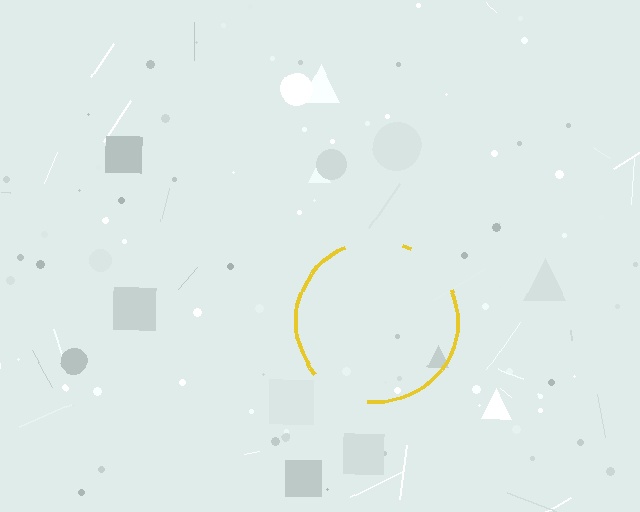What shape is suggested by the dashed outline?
The dashed outline suggests a circle.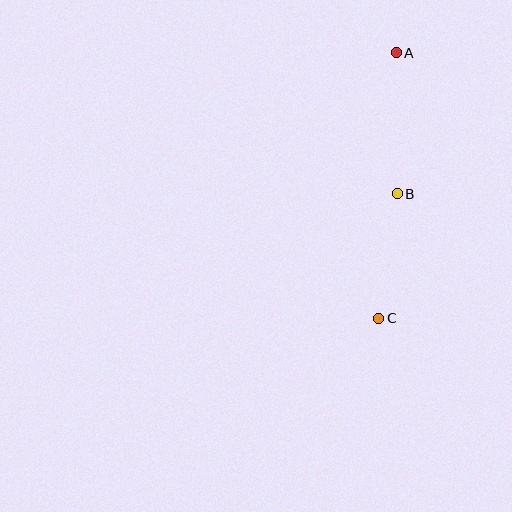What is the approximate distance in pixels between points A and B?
The distance between A and B is approximately 141 pixels.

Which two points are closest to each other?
Points B and C are closest to each other.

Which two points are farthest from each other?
Points A and C are farthest from each other.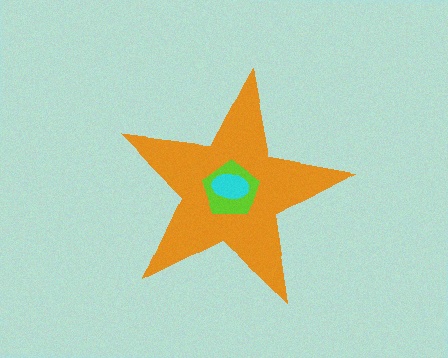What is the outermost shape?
The orange star.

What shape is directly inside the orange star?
The lime pentagon.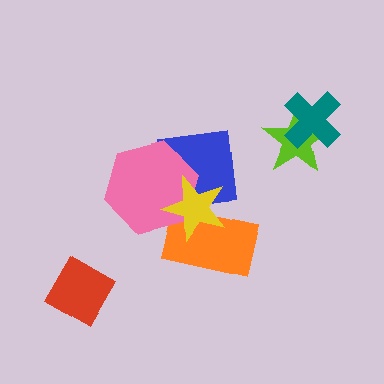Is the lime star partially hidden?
Yes, it is partially covered by another shape.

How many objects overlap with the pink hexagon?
3 objects overlap with the pink hexagon.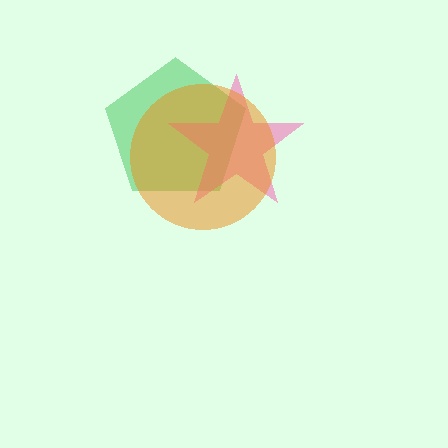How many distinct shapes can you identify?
There are 3 distinct shapes: a green pentagon, a pink star, an orange circle.